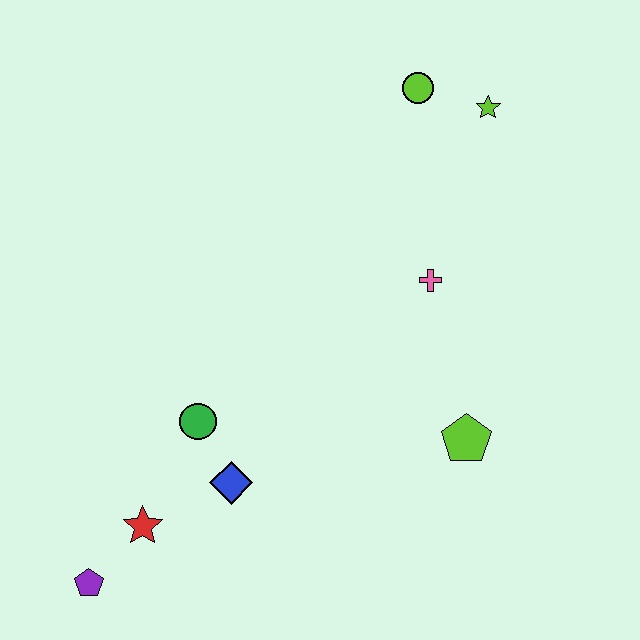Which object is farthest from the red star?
The lime star is farthest from the red star.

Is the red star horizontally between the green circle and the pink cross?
No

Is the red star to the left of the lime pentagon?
Yes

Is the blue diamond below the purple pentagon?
No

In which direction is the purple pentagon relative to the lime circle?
The purple pentagon is below the lime circle.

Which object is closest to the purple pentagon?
The red star is closest to the purple pentagon.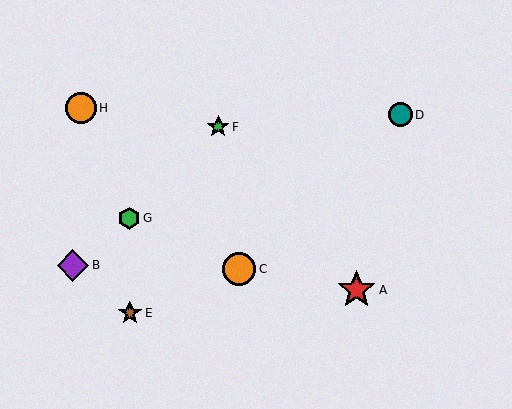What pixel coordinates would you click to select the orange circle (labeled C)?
Click at (239, 269) to select the orange circle C.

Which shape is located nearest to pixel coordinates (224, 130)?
The green star (labeled F) at (218, 127) is nearest to that location.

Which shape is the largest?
The red star (labeled A) is the largest.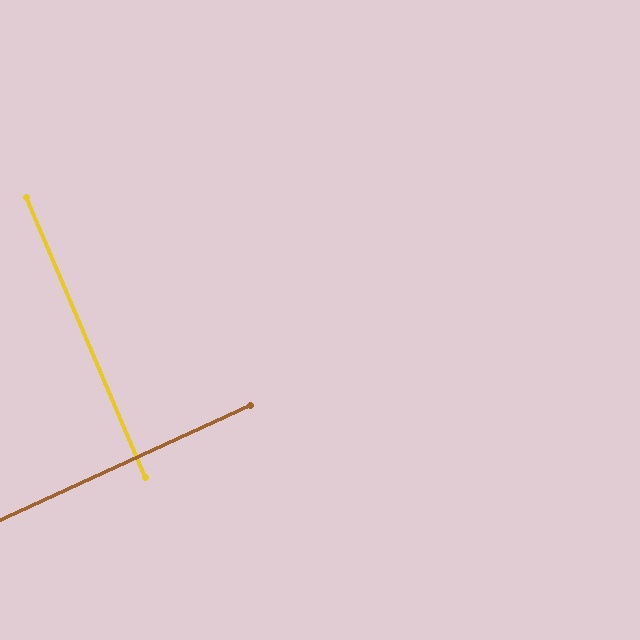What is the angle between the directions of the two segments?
Approximately 88 degrees.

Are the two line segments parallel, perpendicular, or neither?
Perpendicular — they meet at approximately 88°.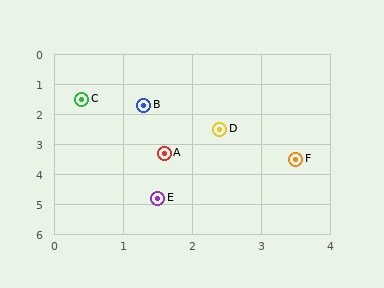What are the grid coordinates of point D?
Point D is at approximately (2.4, 2.5).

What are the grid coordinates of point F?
Point F is at approximately (3.5, 3.5).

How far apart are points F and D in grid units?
Points F and D are about 1.5 grid units apart.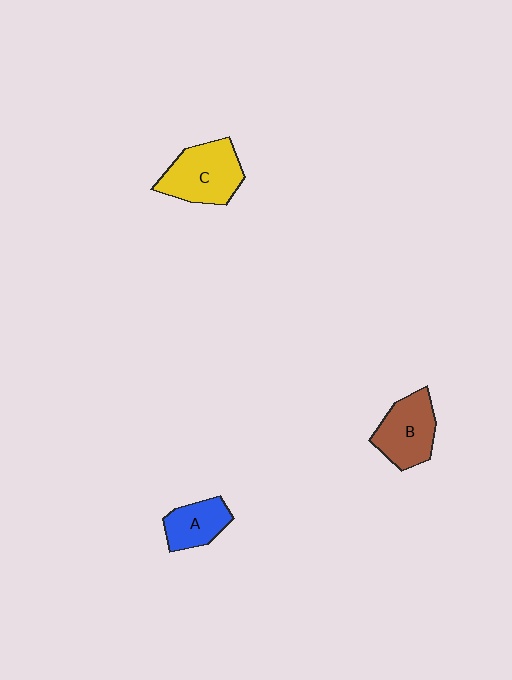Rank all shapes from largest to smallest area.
From largest to smallest: C (yellow), B (brown), A (blue).